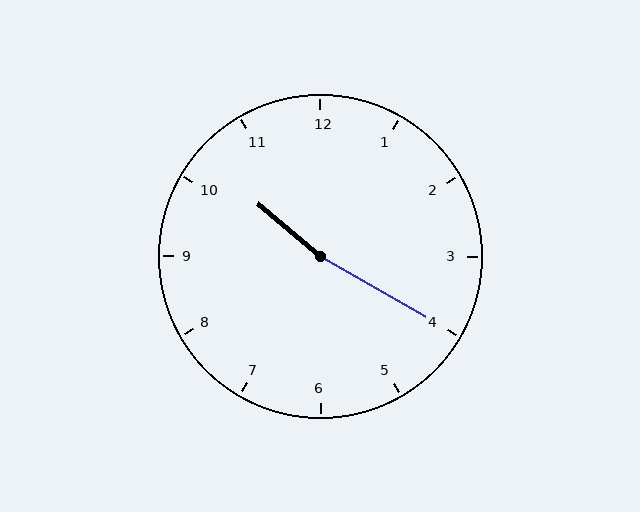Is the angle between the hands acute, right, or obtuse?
It is obtuse.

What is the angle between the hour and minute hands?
Approximately 170 degrees.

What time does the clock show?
10:20.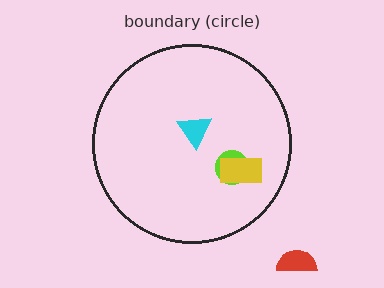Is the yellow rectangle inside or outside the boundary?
Inside.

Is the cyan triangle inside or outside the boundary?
Inside.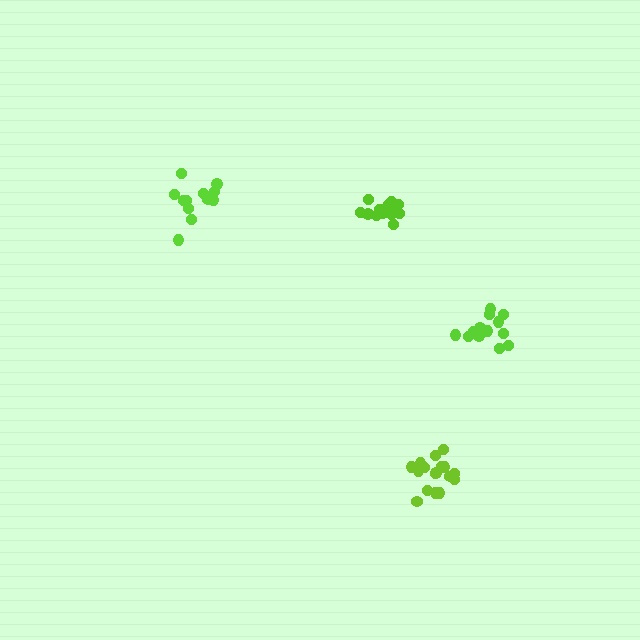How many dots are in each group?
Group 1: 17 dots, Group 2: 17 dots, Group 3: 12 dots, Group 4: 13 dots (59 total).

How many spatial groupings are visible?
There are 4 spatial groupings.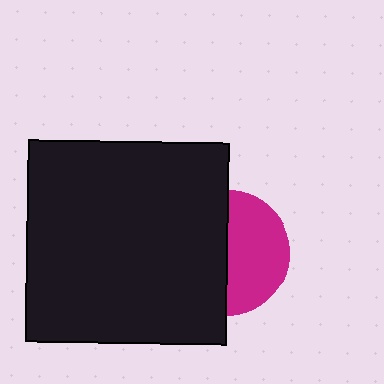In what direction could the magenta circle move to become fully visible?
The magenta circle could move right. That would shift it out from behind the black rectangle entirely.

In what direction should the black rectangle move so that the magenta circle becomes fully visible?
The black rectangle should move left. That is the shortest direction to clear the overlap and leave the magenta circle fully visible.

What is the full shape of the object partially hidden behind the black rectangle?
The partially hidden object is a magenta circle.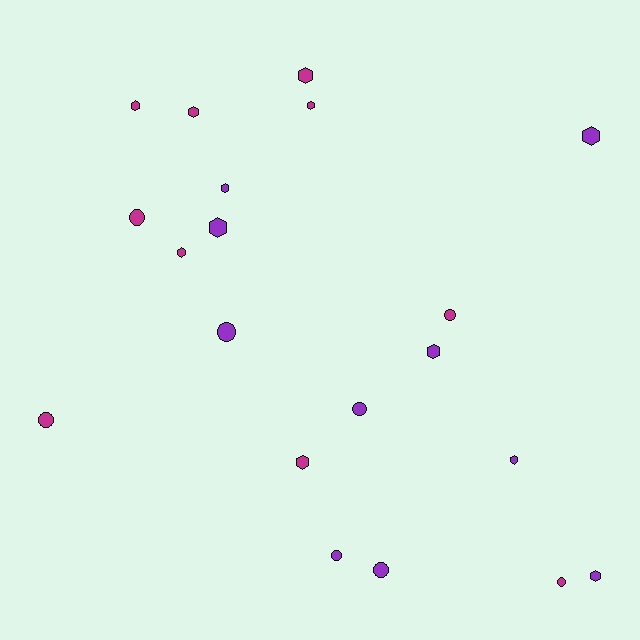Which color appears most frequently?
Magenta, with 10 objects.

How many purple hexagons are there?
There are 6 purple hexagons.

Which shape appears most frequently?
Hexagon, with 12 objects.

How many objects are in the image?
There are 20 objects.